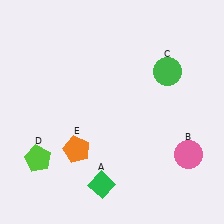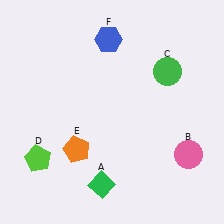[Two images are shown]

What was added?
A blue hexagon (F) was added in Image 2.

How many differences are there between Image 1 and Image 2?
There is 1 difference between the two images.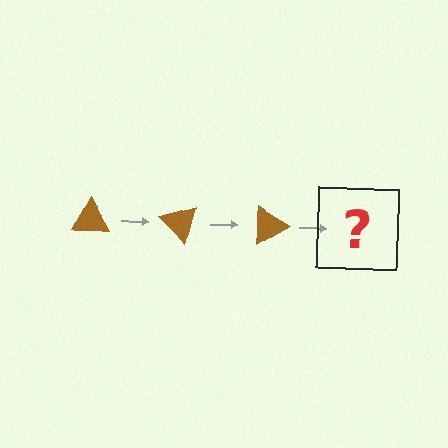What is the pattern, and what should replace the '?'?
The pattern is that the triangle rotates 45 degrees each step. The '?' should be a brown triangle rotated 135 degrees.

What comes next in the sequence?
The next element should be a brown triangle rotated 135 degrees.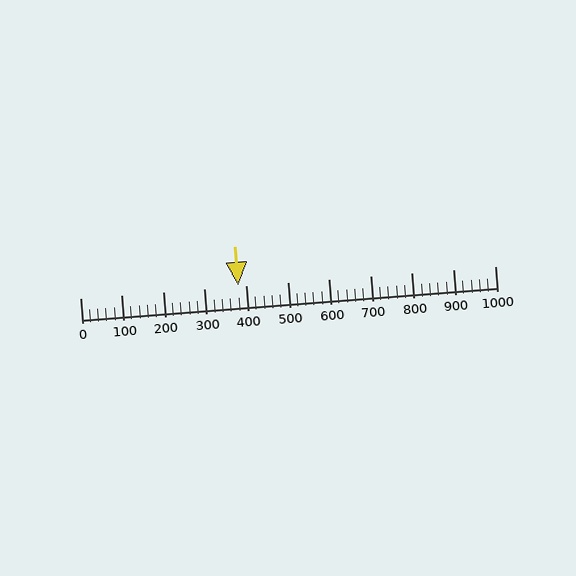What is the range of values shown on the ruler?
The ruler shows values from 0 to 1000.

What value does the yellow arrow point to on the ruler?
The yellow arrow points to approximately 382.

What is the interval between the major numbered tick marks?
The major tick marks are spaced 100 units apart.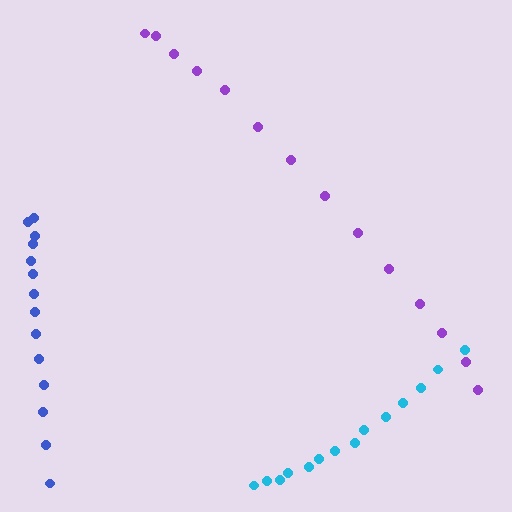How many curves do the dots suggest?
There are 3 distinct paths.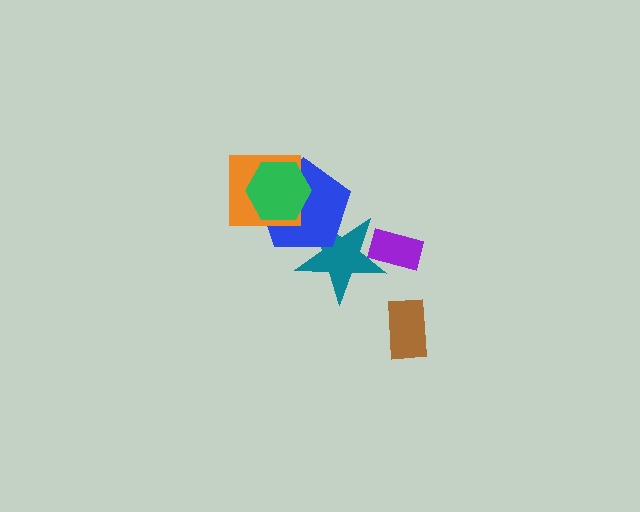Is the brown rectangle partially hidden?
No, no other shape covers it.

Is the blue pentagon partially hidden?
Yes, it is partially covered by another shape.